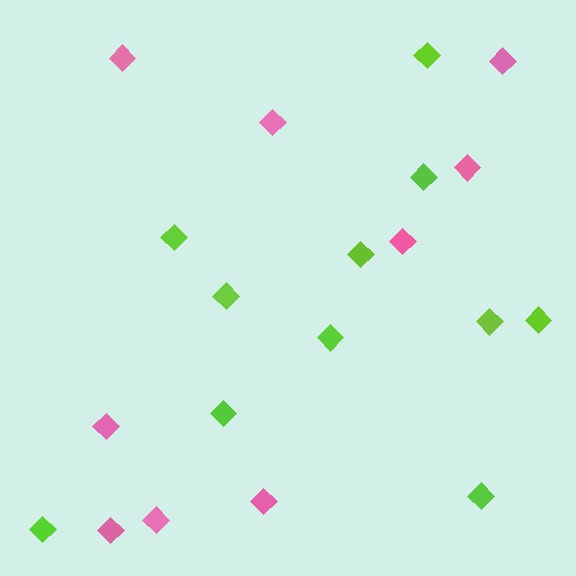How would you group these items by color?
There are 2 groups: one group of pink diamonds (9) and one group of lime diamonds (11).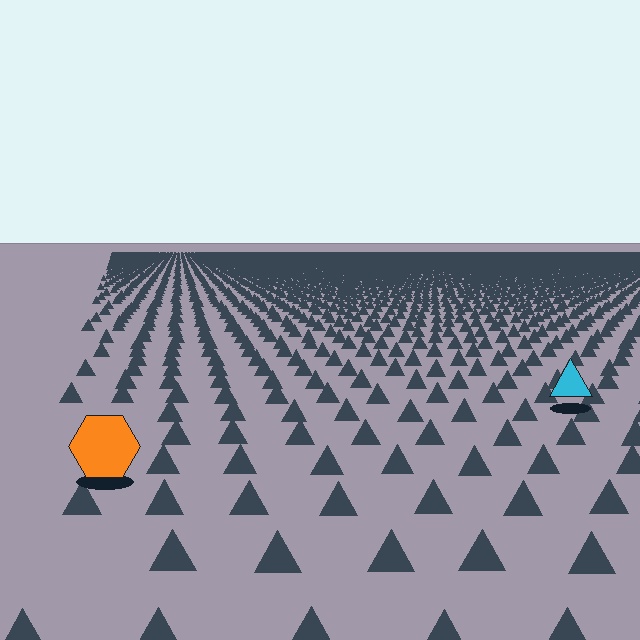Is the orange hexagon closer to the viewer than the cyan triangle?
Yes. The orange hexagon is closer — you can tell from the texture gradient: the ground texture is coarser near it.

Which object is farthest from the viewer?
The cyan triangle is farthest from the viewer. It appears smaller and the ground texture around it is denser.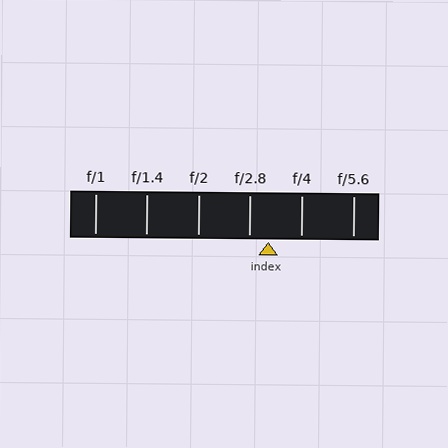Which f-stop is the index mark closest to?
The index mark is closest to f/2.8.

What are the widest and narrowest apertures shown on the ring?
The widest aperture shown is f/1 and the narrowest is f/5.6.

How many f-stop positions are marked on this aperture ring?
There are 6 f-stop positions marked.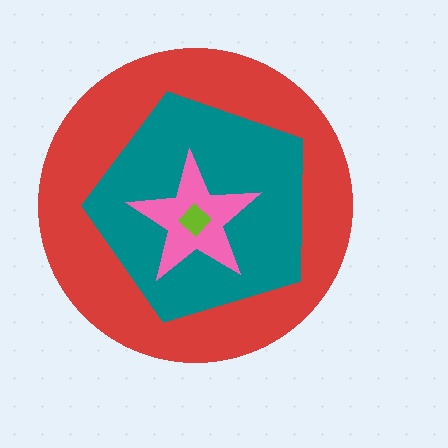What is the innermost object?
The lime diamond.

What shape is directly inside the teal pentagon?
The pink star.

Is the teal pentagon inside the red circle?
Yes.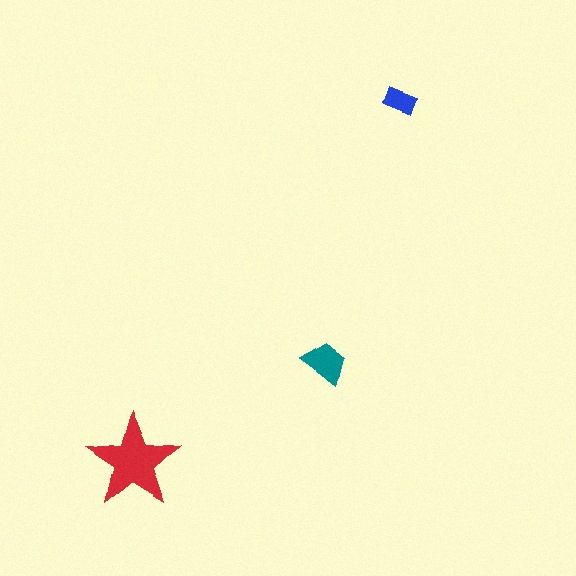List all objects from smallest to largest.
The blue rectangle, the teal trapezoid, the red star.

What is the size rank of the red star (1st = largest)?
1st.